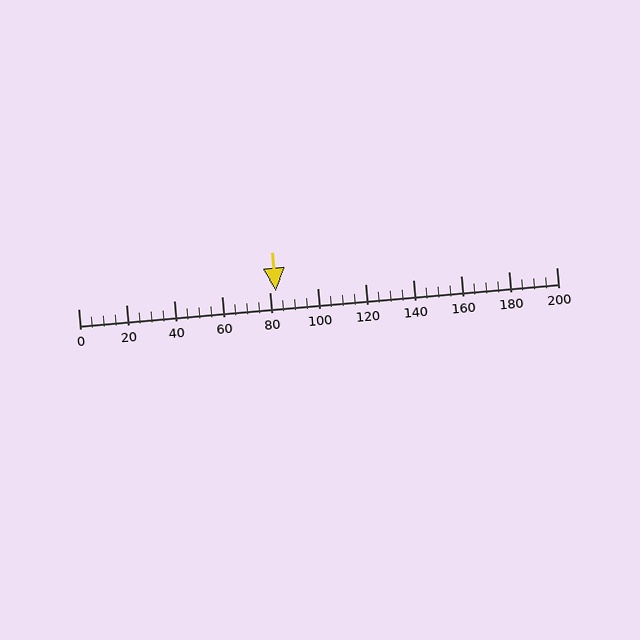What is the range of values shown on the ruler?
The ruler shows values from 0 to 200.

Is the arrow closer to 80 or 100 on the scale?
The arrow is closer to 80.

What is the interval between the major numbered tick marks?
The major tick marks are spaced 20 units apart.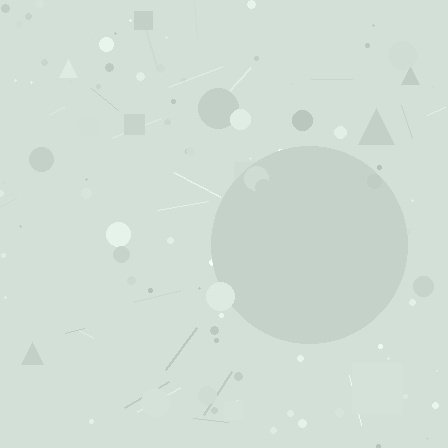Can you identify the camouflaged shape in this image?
The camouflaged shape is a circle.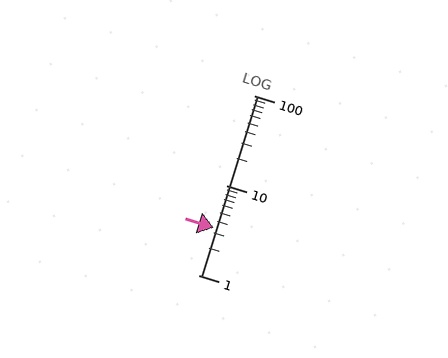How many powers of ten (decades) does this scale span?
The scale spans 2 decades, from 1 to 100.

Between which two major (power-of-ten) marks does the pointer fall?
The pointer is between 1 and 10.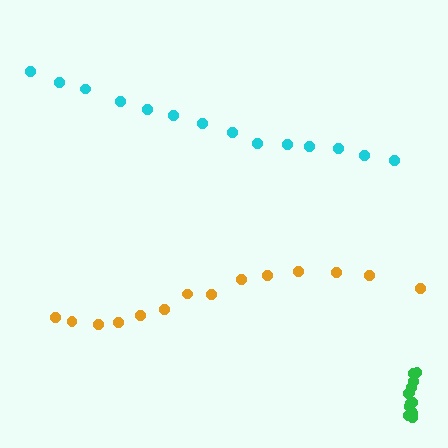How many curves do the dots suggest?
There are 3 distinct paths.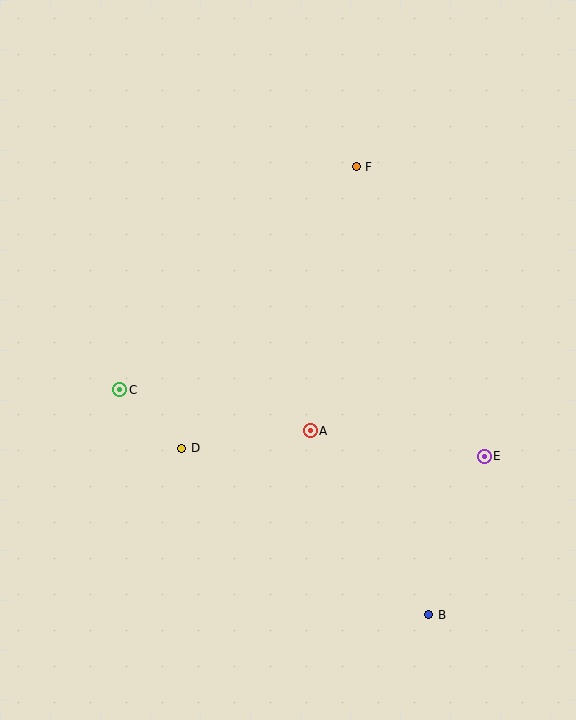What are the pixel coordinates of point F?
Point F is at (356, 167).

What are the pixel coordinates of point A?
Point A is at (310, 431).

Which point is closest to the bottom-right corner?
Point B is closest to the bottom-right corner.